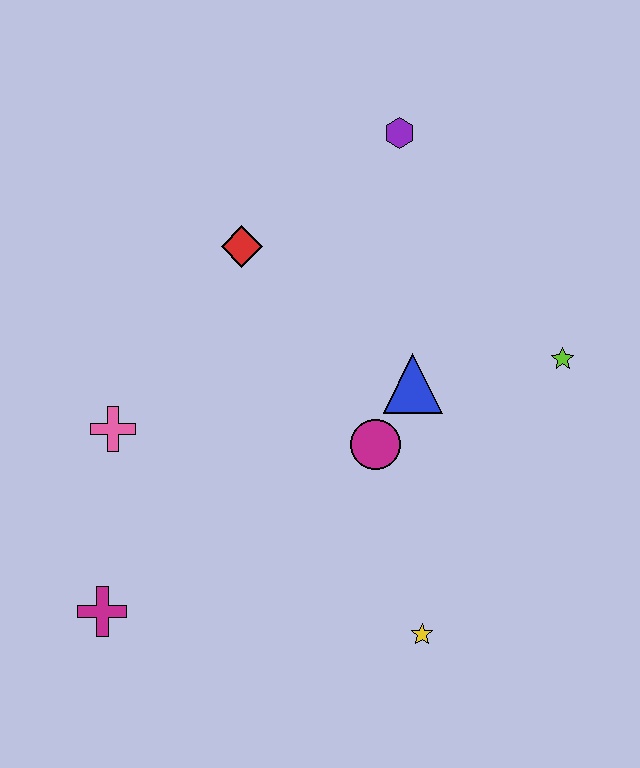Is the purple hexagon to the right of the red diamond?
Yes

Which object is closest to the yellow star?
The magenta circle is closest to the yellow star.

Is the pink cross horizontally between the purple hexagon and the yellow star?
No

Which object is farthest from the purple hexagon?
The magenta cross is farthest from the purple hexagon.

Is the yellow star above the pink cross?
No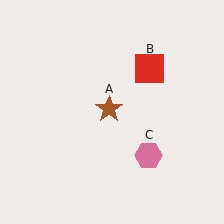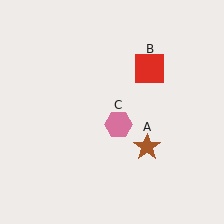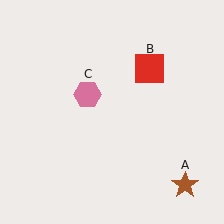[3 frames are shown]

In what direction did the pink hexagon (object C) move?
The pink hexagon (object C) moved up and to the left.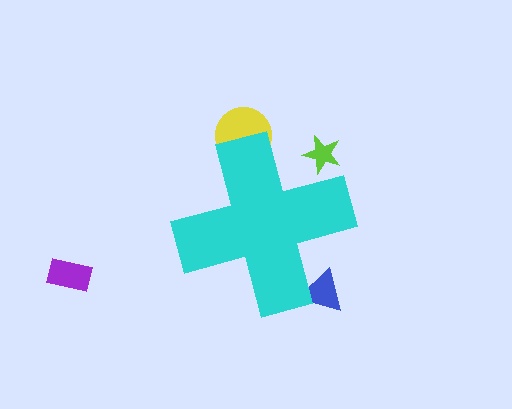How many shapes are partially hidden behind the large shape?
3 shapes are partially hidden.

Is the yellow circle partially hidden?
Yes, the yellow circle is partially hidden behind the cyan cross.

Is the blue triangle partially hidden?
Yes, the blue triangle is partially hidden behind the cyan cross.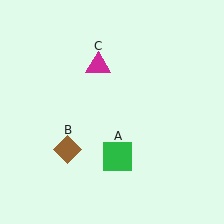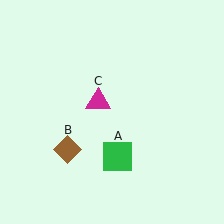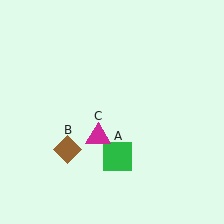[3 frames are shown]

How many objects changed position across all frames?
1 object changed position: magenta triangle (object C).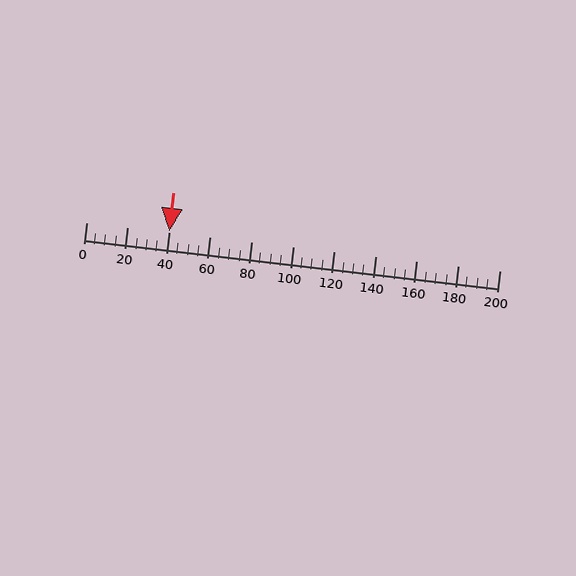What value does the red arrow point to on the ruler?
The red arrow points to approximately 40.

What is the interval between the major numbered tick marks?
The major tick marks are spaced 20 units apart.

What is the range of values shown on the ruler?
The ruler shows values from 0 to 200.